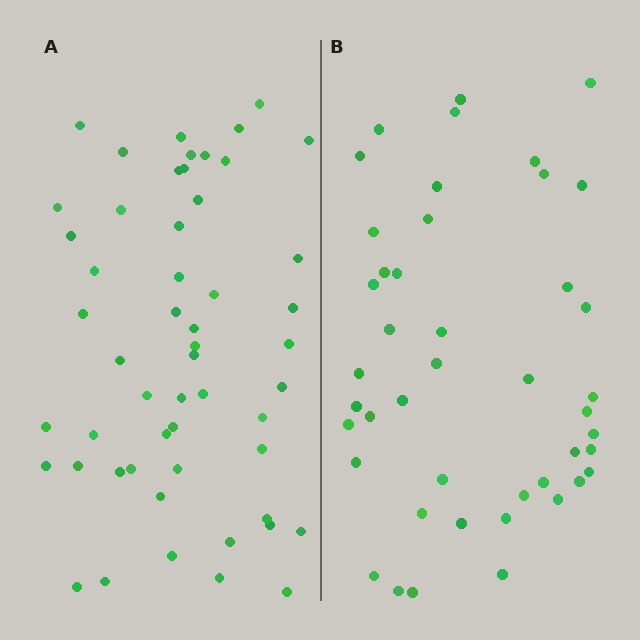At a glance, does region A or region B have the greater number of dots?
Region A (the left region) has more dots.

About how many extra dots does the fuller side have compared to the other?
Region A has roughly 8 or so more dots than region B.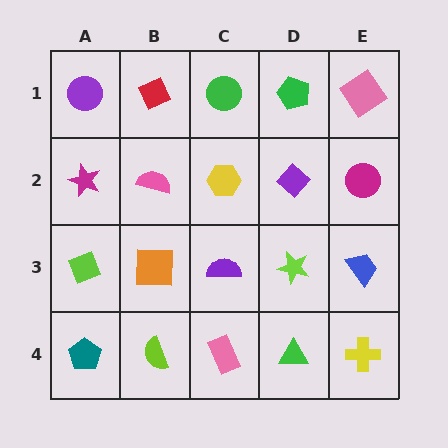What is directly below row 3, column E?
A yellow cross.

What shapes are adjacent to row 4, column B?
An orange square (row 3, column B), a teal pentagon (row 4, column A), a pink rectangle (row 4, column C).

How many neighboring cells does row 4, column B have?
3.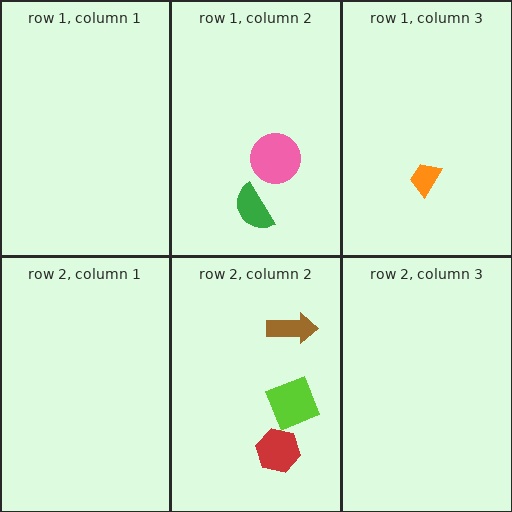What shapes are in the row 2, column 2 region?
The lime square, the red hexagon, the brown arrow.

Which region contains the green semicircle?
The row 1, column 2 region.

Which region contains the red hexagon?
The row 2, column 2 region.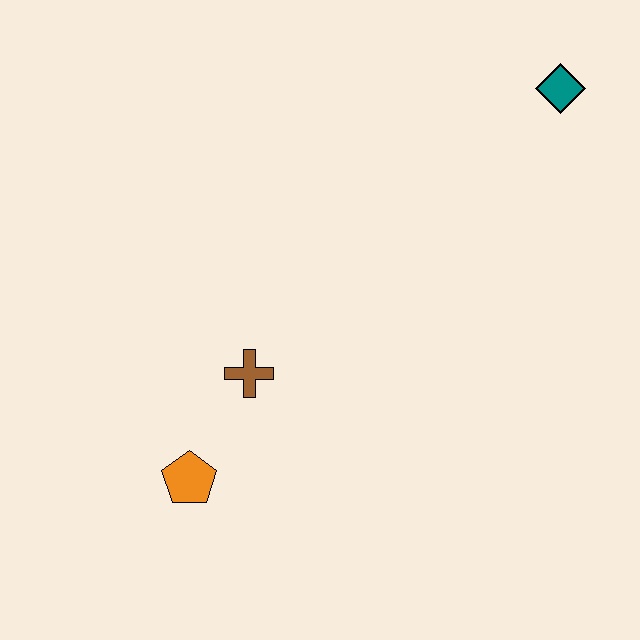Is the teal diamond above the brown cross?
Yes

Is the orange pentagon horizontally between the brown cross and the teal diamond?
No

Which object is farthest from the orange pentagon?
The teal diamond is farthest from the orange pentagon.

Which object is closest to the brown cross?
The orange pentagon is closest to the brown cross.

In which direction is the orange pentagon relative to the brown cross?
The orange pentagon is below the brown cross.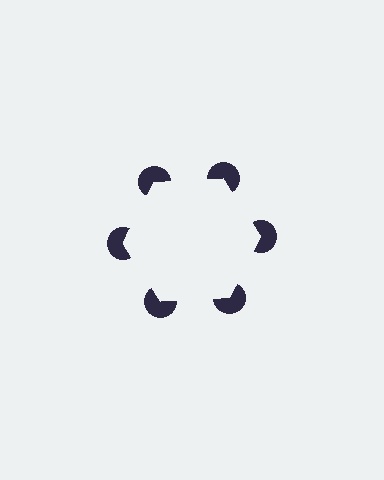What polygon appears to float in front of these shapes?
An illusory hexagon — its edges are inferred from the aligned wedge cuts in the pac-man discs, not physically drawn.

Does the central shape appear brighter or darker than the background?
It typically appears slightly brighter than the background, even though no actual brightness change is drawn.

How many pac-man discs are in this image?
There are 6 — one at each vertex of the illusory hexagon.